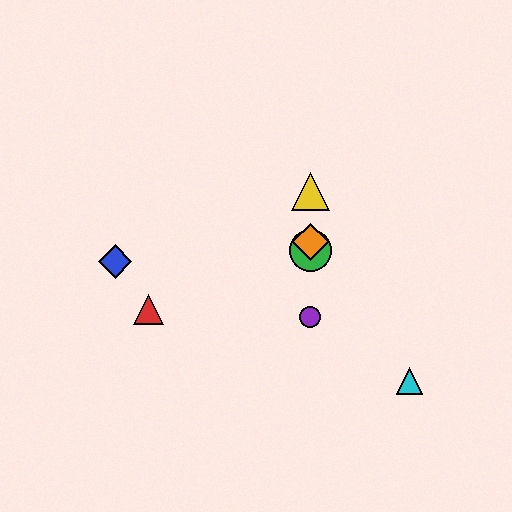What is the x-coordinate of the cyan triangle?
The cyan triangle is at x≈409.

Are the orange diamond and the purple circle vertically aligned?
Yes, both are at x≈310.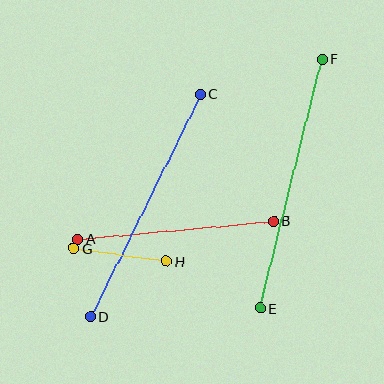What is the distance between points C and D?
The distance is approximately 248 pixels.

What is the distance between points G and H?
The distance is approximately 94 pixels.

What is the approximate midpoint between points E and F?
The midpoint is at approximately (291, 184) pixels.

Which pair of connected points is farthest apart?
Points E and F are farthest apart.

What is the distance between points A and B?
The distance is approximately 197 pixels.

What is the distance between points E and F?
The distance is approximately 257 pixels.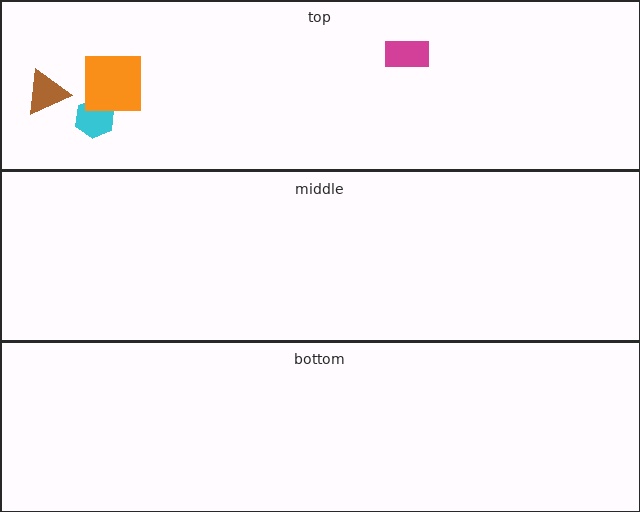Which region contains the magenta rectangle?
The top region.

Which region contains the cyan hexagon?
The top region.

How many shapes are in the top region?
4.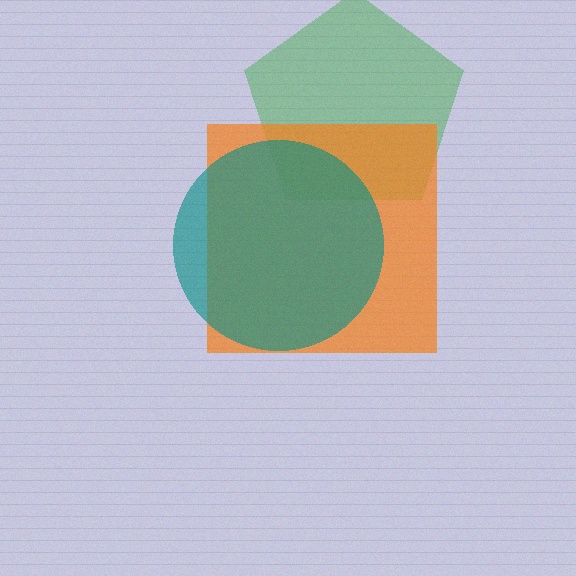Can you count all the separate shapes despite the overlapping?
Yes, there are 3 separate shapes.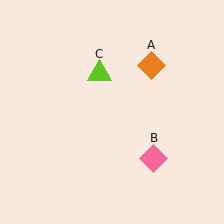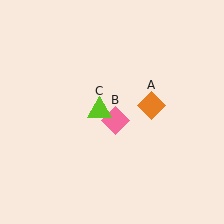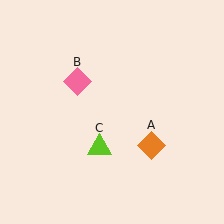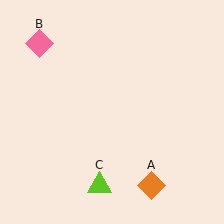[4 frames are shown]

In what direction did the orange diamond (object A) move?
The orange diamond (object A) moved down.